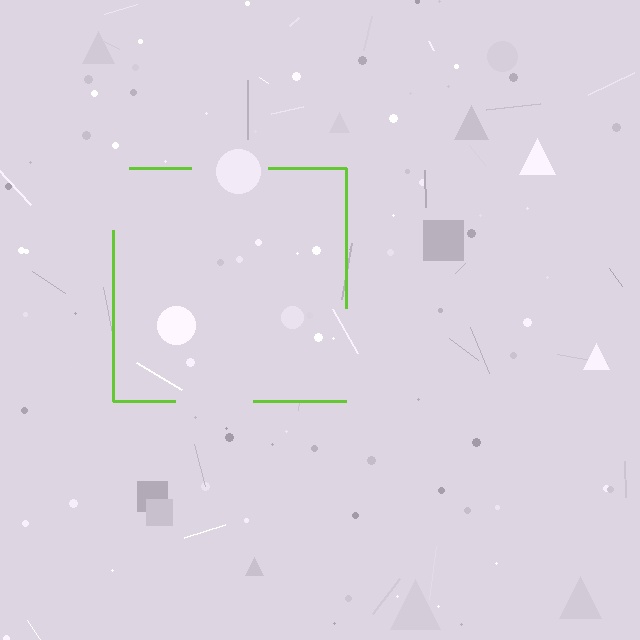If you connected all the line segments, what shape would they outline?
They would outline a square.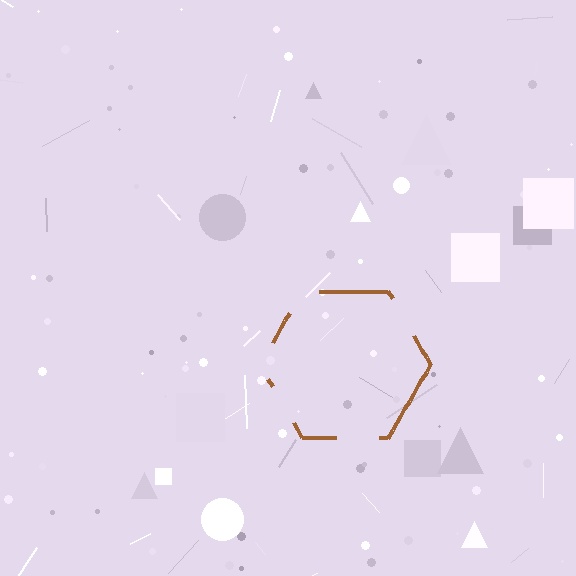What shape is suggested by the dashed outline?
The dashed outline suggests a hexagon.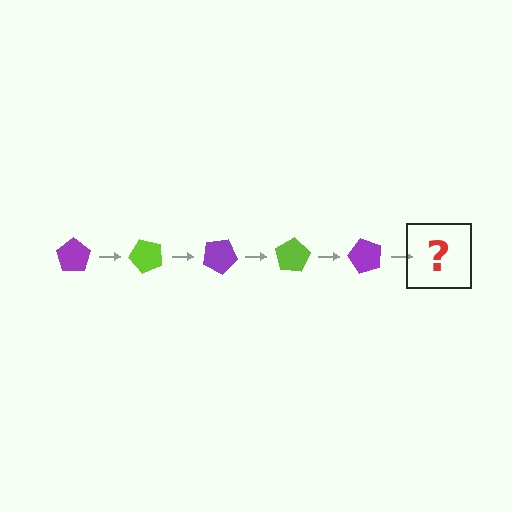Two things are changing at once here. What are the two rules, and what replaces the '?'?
The two rules are that it rotates 50 degrees each step and the color cycles through purple and lime. The '?' should be a lime pentagon, rotated 250 degrees from the start.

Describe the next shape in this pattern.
It should be a lime pentagon, rotated 250 degrees from the start.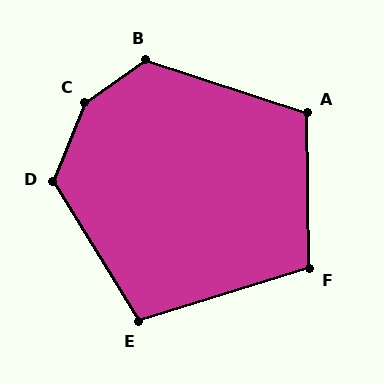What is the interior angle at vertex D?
Approximately 126 degrees (obtuse).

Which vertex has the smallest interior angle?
E, at approximately 104 degrees.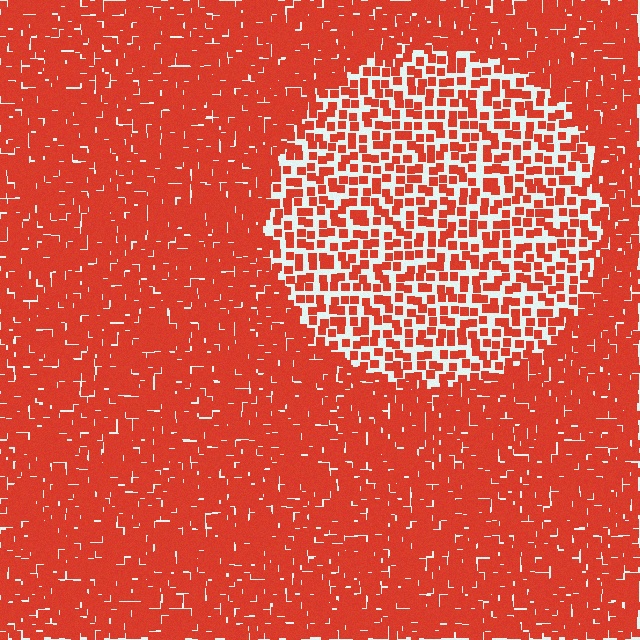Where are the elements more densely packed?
The elements are more densely packed outside the circle boundary.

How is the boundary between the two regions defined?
The boundary is defined by a change in element density (approximately 2.2x ratio). All elements are the same color, size, and shape.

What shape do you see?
I see a circle.